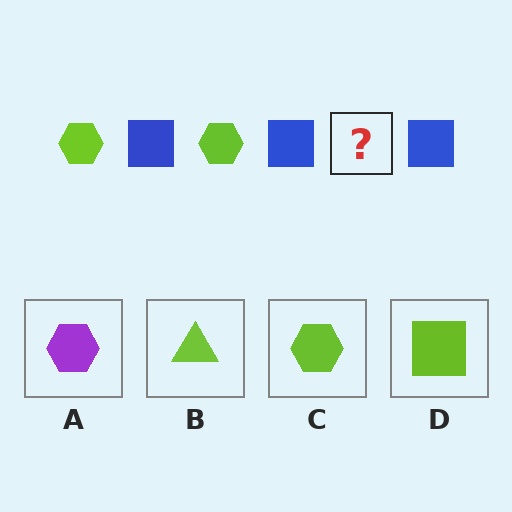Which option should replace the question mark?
Option C.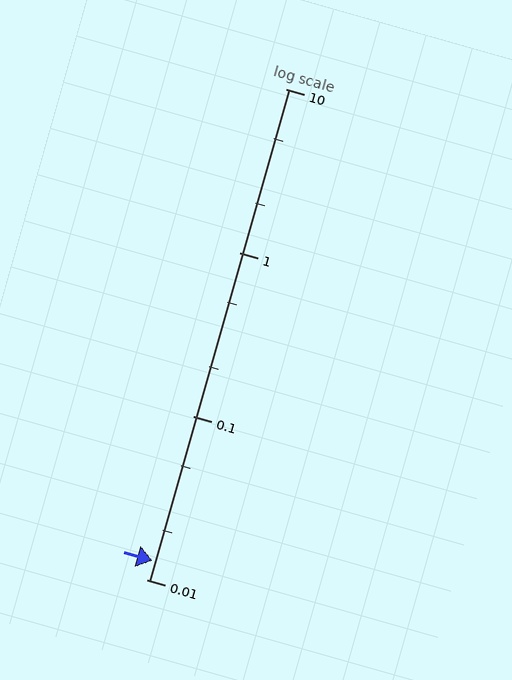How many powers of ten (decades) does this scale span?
The scale spans 3 decades, from 0.01 to 10.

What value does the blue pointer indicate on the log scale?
The pointer indicates approximately 0.013.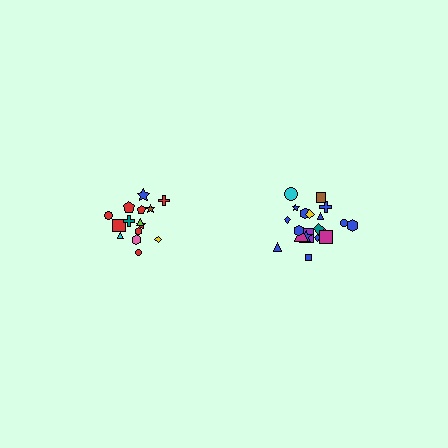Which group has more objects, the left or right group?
The right group.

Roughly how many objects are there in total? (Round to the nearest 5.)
Roughly 35 objects in total.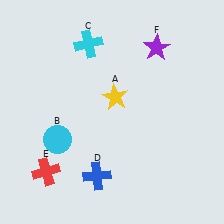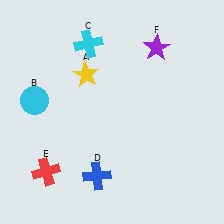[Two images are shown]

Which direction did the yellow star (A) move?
The yellow star (A) moved left.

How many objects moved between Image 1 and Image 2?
2 objects moved between the two images.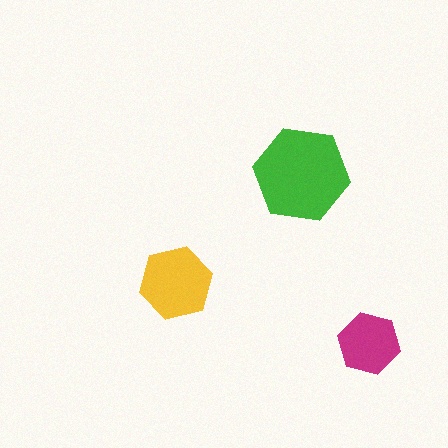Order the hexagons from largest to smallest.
the green one, the yellow one, the magenta one.